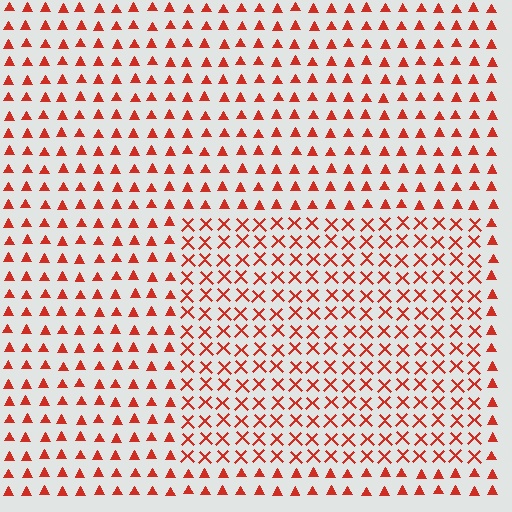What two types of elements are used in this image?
The image uses X marks inside the rectangle region and triangles outside it.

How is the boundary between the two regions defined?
The boundary is defined by a change in element shape: X marks inside vs. triangles outside. All elements share the same color and spacing.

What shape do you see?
I see a rectangle.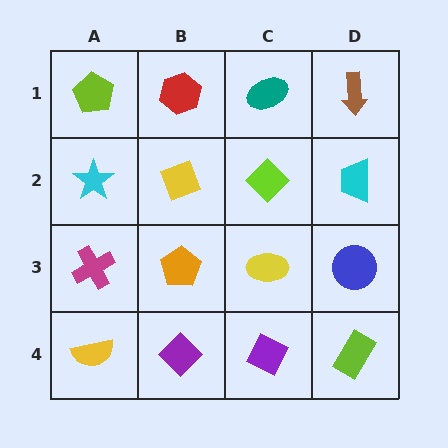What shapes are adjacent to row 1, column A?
A cyan star (row 2, column A), a red hexagon (row 1, column B).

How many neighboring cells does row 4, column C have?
3.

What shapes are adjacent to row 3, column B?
A yellow diamond (row 2, column B), a purple diamond (row 4, column B), a magenta cross (row 3, column A), a yellow ellipse (row 3, column C).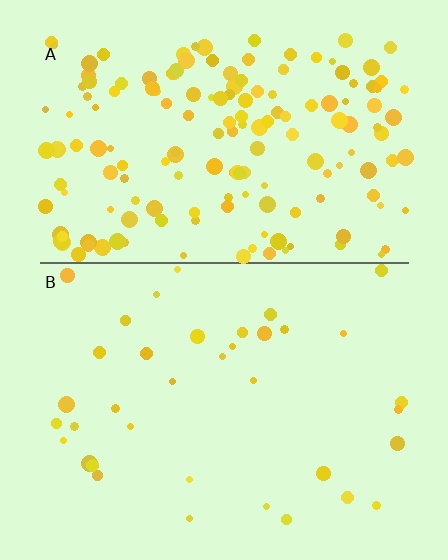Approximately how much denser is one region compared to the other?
Approximately 4.5× — region A over region B.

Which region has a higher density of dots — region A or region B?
A (the top).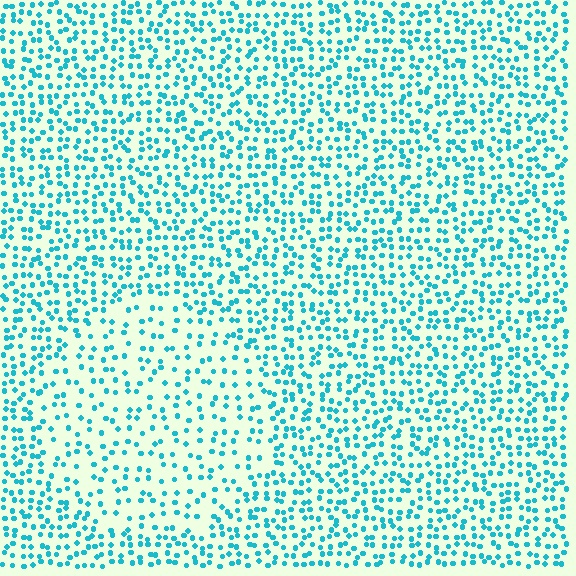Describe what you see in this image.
The image contains small cyan elements arranged at two different densities. A circle-shaped region is visible where the elements are less densely packed than the surrounding area.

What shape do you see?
I see a circle.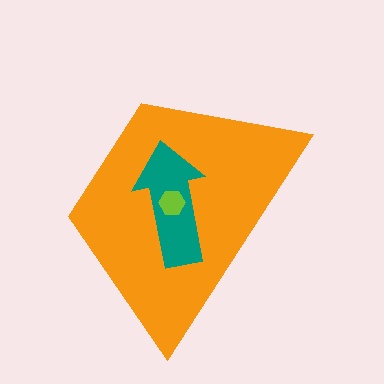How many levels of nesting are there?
3.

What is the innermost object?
The lime hexagon.